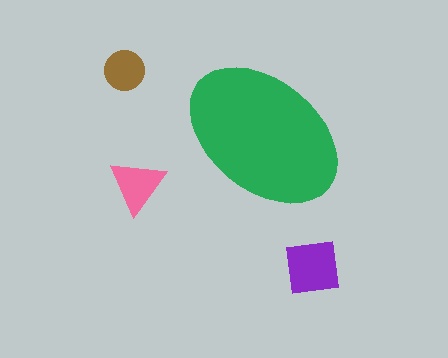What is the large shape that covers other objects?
A green ellipse.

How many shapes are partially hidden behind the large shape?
0 shapes are partially hidden.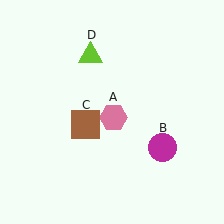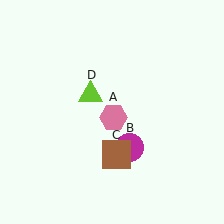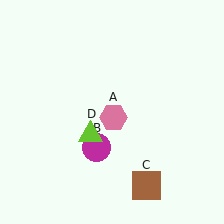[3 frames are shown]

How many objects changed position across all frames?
3 objects changed position: magenta circle (object B), brown square (object C), lime triangle (object D).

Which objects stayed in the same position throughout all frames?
Pink hexagon (object A) remained stationary.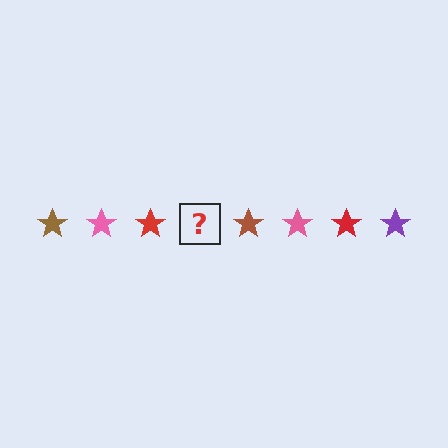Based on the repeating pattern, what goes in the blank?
The blank should be a purple star.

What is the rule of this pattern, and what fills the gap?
The rule is that the pattern cycles through brown, pink, red, purple stars. The gap should be filled with a purple star.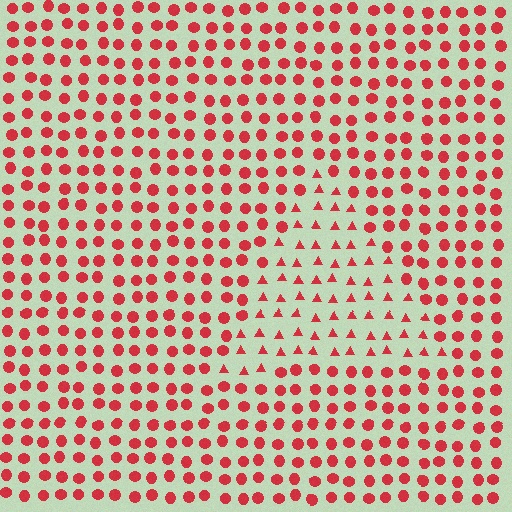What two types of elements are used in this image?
The image uses triangles inside the triangle region and circles outside it.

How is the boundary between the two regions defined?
The boundary is defined by a change in element shape: triangles inside vs. circles outside. All elements share the same color and spacing.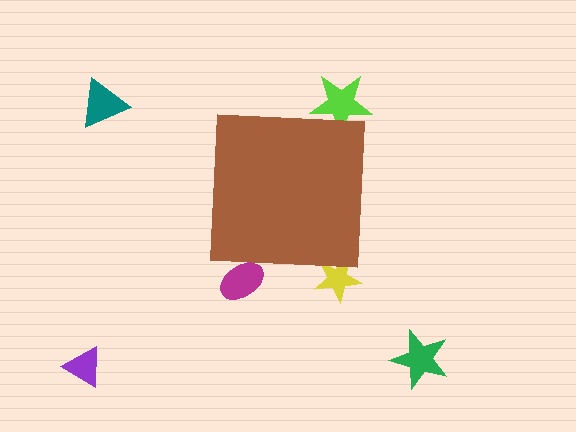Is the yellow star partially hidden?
Yes, the yellow star is partially hidden behind the brown square.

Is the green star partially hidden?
No, the green star is fully visible.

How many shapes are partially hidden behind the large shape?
3 shapes are partially hidden.